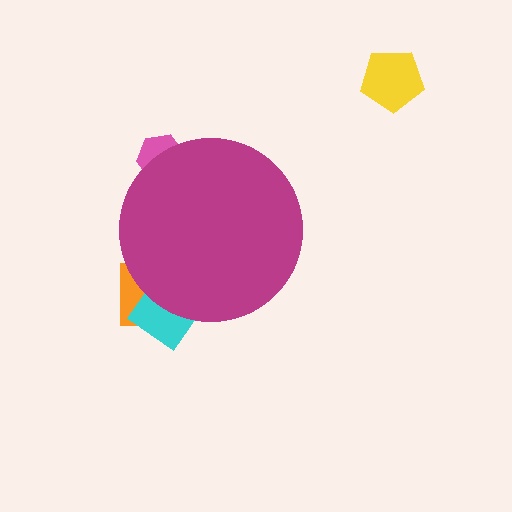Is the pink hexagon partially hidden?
Yes, the pink hexagon is partially hidden behind the magenta circle.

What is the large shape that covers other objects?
A magenta circle.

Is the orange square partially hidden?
Yes, the orange square is partially hidden behind the magenta circle.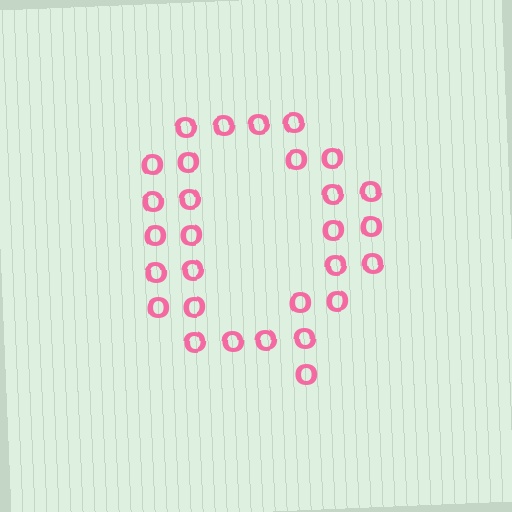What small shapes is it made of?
It is made of small letter O's.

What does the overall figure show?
The overall figure shows the letter Q.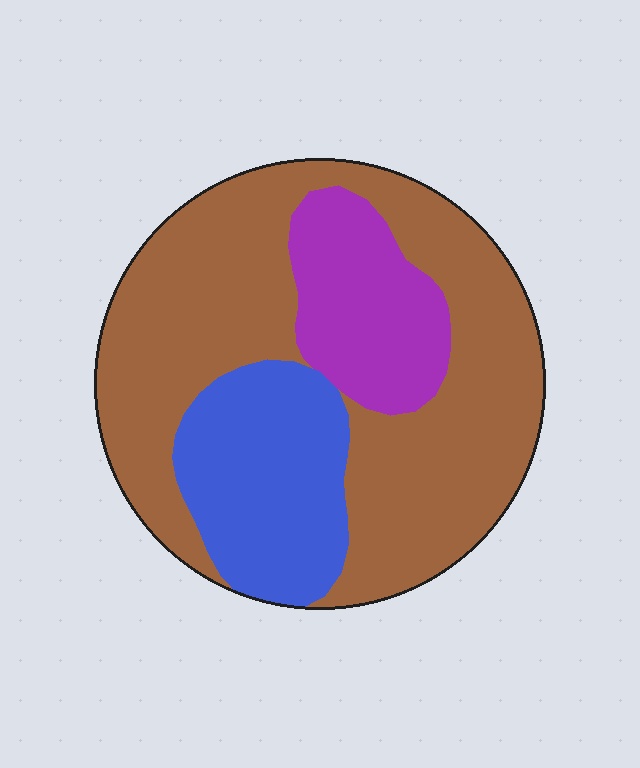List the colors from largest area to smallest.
From largest to smallest: brown, blue, purple.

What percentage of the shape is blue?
Blue covers 22% of the shape.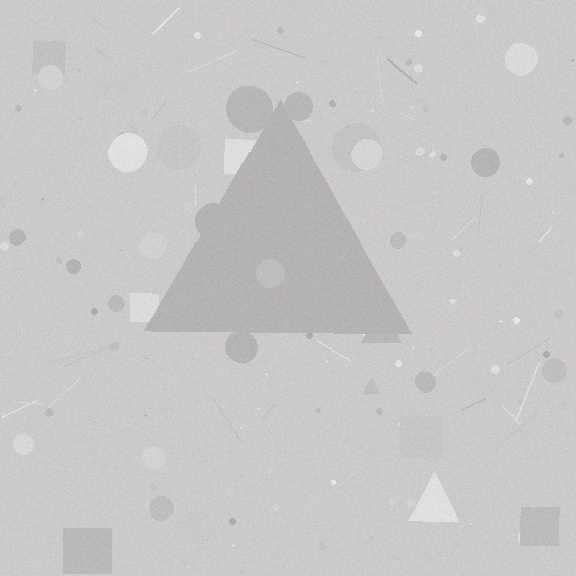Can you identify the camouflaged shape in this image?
The camouflaged shape is a triangle.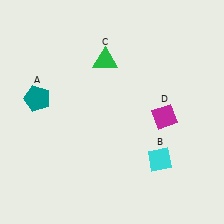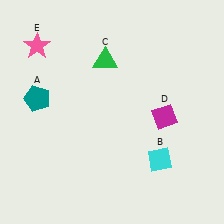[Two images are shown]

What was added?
A pink star (E) was added in Image 2.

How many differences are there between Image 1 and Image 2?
There is 1 difference between the two images.